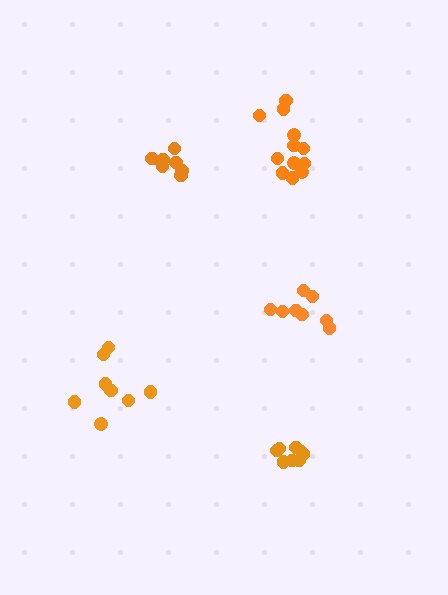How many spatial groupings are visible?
There are 5 spatial groupings.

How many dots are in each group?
Group 1: 9 dots, Group 2: 8 dots, Group 3: 8 dots, Group 4: 8 dots, Group 5: 12 dots (45 total).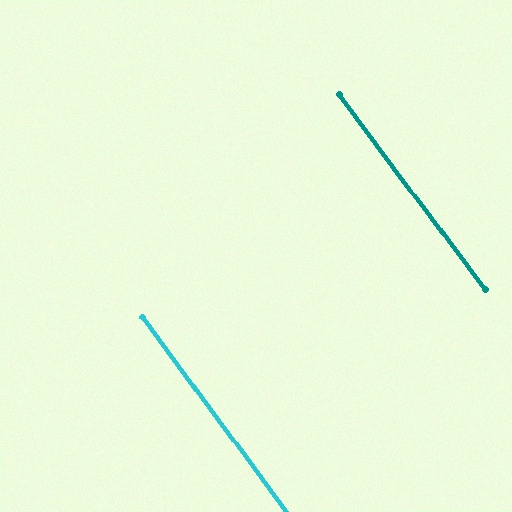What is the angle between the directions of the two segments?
Approximately 0 degrees.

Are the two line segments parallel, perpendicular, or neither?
Parallel — their directions differ by only 0.2°.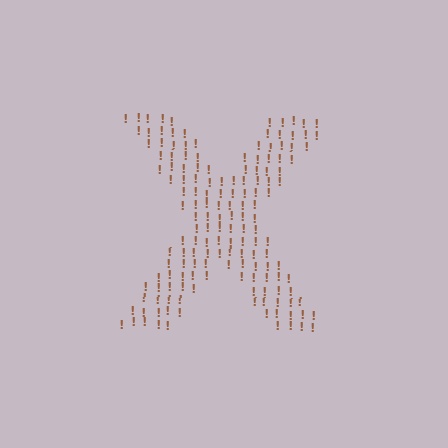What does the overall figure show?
The overall figure shows the letter X.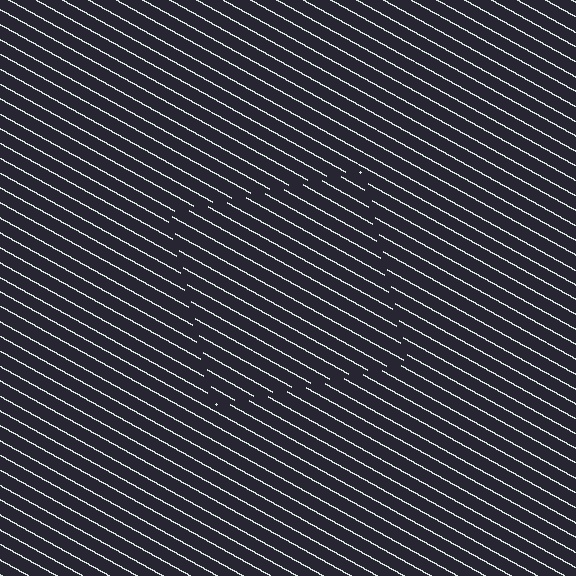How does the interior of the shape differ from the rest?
The interior of the shape contains the same grating, shifted by half a period — the contour is defined by the phase discontinuity where line-ends from the inner and outer gratings abut.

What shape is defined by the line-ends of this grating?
An illusory square. The interior of the shape contains the same grating, shifted by half a period — the contour is defined by the phase discontinuity where line-ends from the inner and outer gratings abut.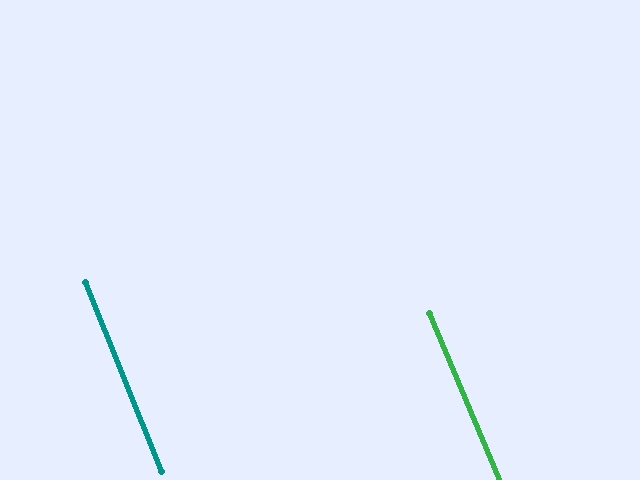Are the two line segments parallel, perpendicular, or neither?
Parallel — their directions differ by only 0.9°.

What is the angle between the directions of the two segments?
Approximately 1 degree.